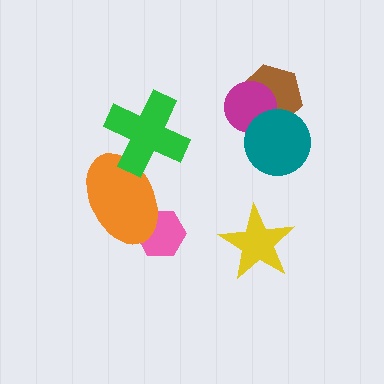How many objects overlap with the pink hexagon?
1 object overlaps with the pink hexagon.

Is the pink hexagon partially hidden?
Yes, it is partially covered by another shape.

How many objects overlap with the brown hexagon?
2 objects overlap with the brown hexagon.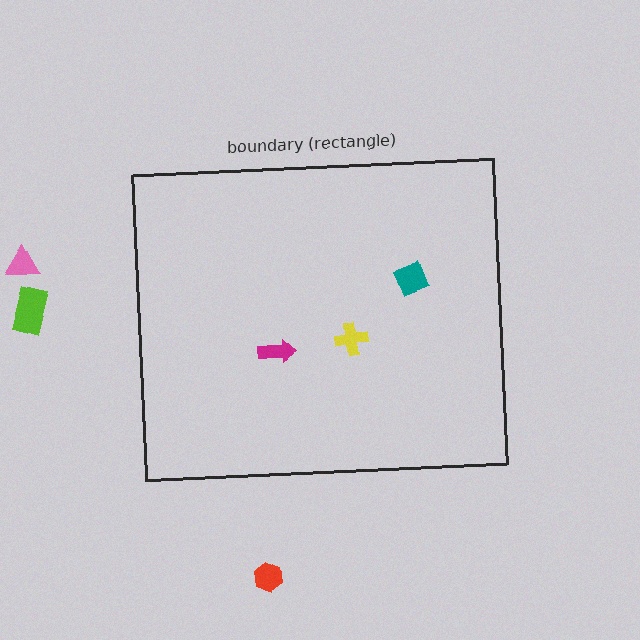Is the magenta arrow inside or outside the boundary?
Inside.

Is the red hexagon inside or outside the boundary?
Outside.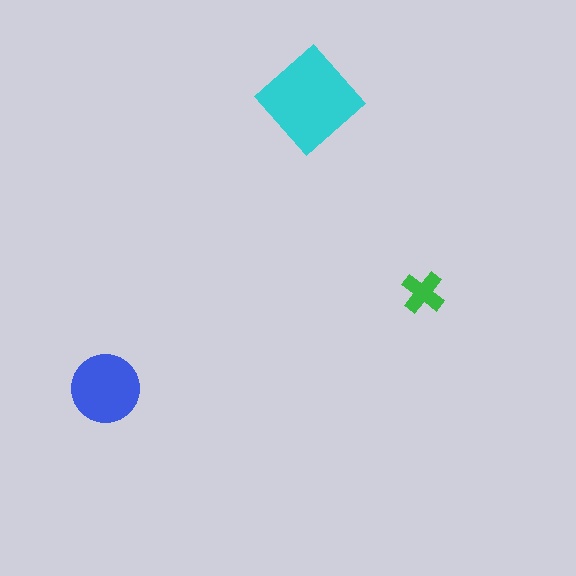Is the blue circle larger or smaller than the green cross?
Larger.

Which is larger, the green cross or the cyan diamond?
The cyan diamond.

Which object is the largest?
The cyan diamond.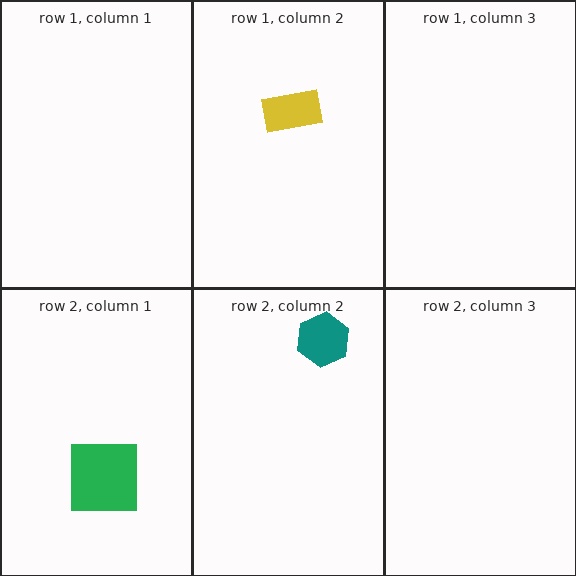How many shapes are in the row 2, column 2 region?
1.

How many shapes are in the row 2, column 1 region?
1.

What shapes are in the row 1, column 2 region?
The yellow rectangle.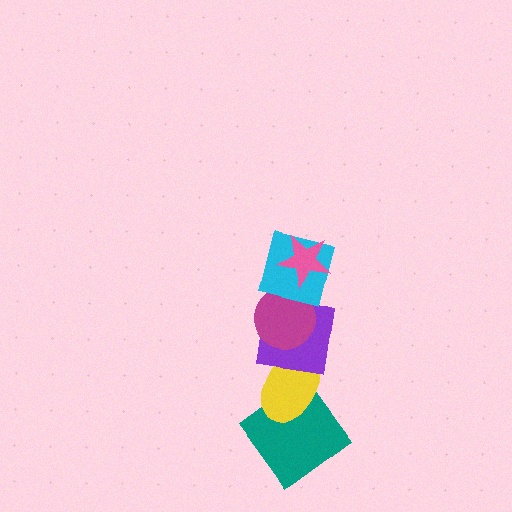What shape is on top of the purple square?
The magenta circle is on top of the purple square.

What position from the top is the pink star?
The pink star is 1st from the top.